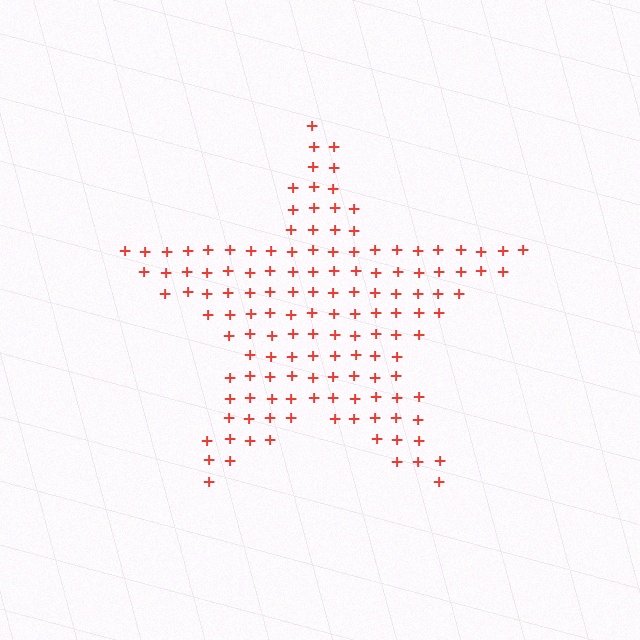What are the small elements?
The small elements are plus signs.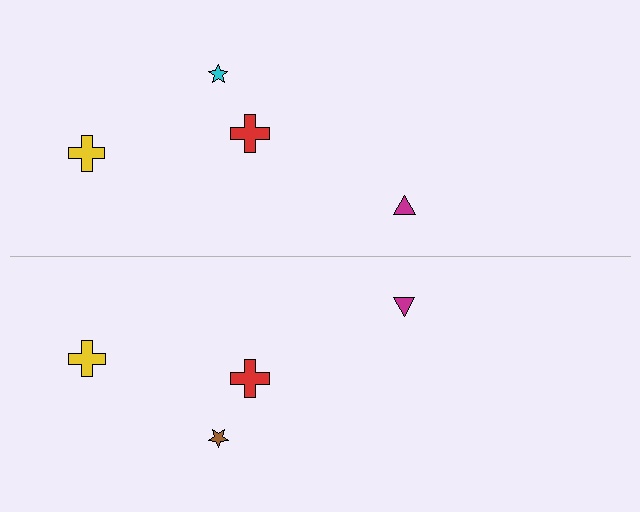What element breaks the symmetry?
The brown star on the bottom side breaks the symmetry — its mirror counterpart is cyan.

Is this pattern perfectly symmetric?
No, the pattern is not perfectly symmetric. The brown star on the bottom side breaks the symmetry — its mirror counterpart is cyan.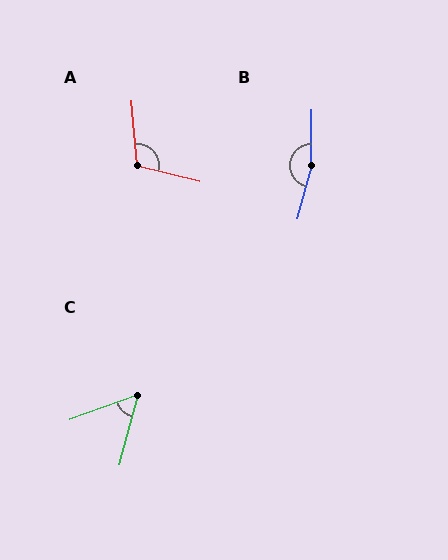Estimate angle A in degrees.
Approximately 109 degrees.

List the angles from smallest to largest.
C (55°), A (109°), B (165°).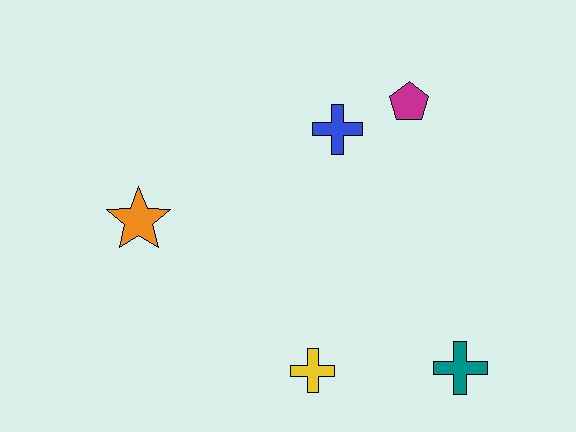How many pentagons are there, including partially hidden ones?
There is 1 pentagon.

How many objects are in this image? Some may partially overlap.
There are 5 objects.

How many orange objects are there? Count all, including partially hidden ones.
There is 1 orange object.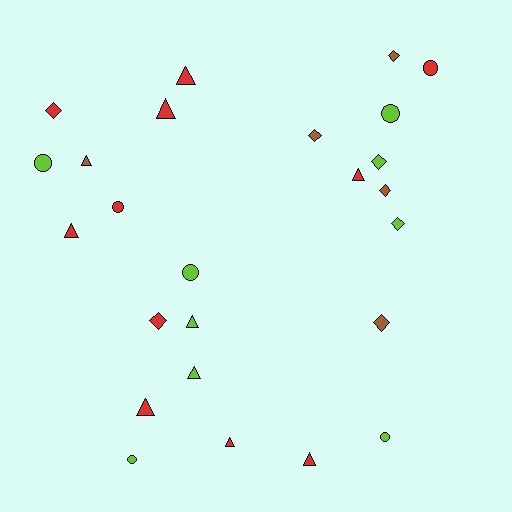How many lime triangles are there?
There are 2 lime triangles.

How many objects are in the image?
There are 25 objects.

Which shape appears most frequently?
Triangle, with 10 objects.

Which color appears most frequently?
Red, with 11 objects.